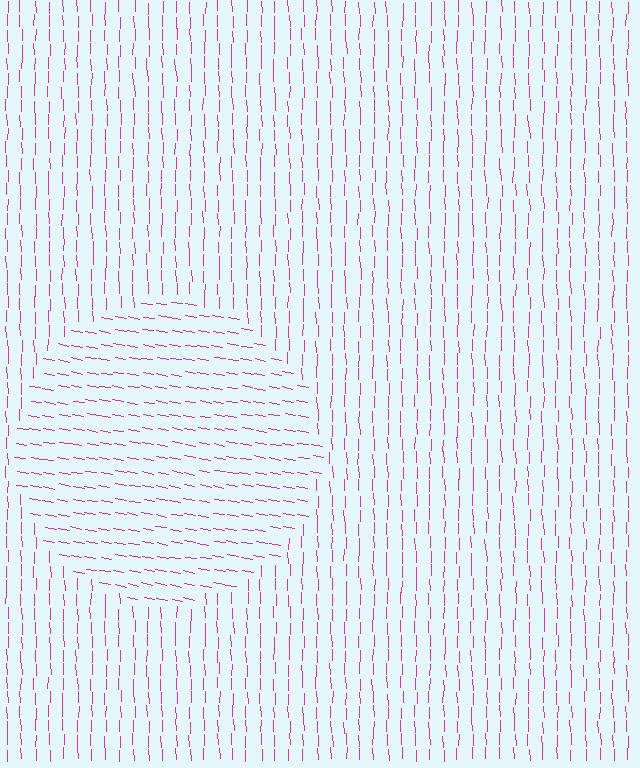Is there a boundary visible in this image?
Yes, there is a texture boundary formed by a change in line orientation.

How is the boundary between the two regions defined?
The boundary is defined purely by a change in line orientation (approximately 79 degrees difference). All lines are the same color and thickness.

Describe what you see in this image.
The image is filled with small magenta line segments. A circle region in the image has lines oriented differently from the surrounding lines, creating a visible texture boundary.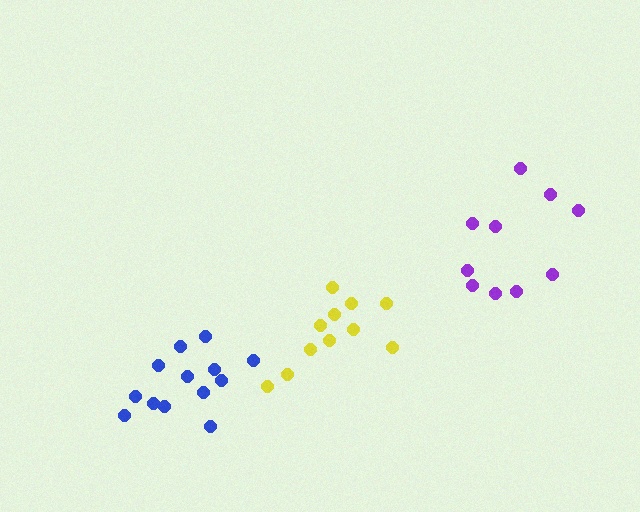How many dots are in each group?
Group 1: 11 dots, Group 2: 13 dots, Group 3: 10 dots (34 total).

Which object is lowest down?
The blue cluster is bottommost.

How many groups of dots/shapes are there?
There are 3 groups.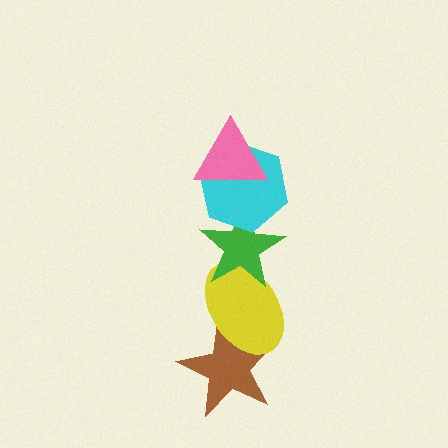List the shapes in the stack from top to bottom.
From top to bottom: the pink triangle, the cyan hexagon, the green star, the yellow ellipse, the brown star.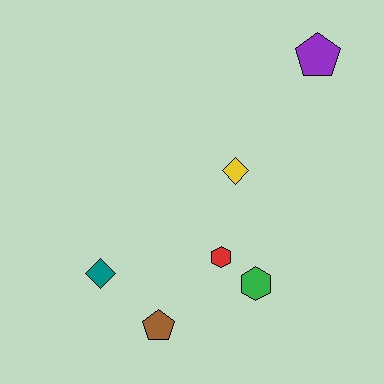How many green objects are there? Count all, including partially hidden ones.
There is 1 green object.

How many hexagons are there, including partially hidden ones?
There are 2 hexagons.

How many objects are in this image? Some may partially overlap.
There are 6 objects.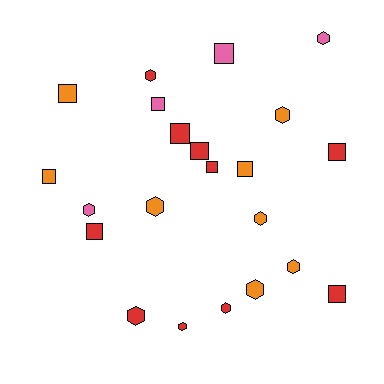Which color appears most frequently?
Red, with 10 objects.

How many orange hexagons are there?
There are 5 orange hexagons.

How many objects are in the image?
There are 22 objects.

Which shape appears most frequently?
Hexagon, with 11 objects.